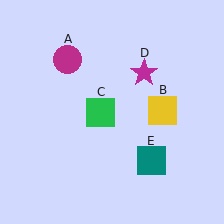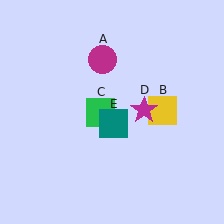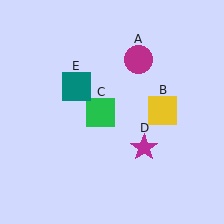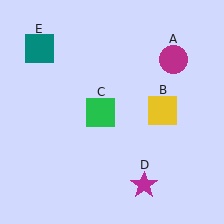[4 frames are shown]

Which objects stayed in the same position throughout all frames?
Yellow square (object B) and green square (object C) remained stationary.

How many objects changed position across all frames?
3 objects changed position: magenta circle (object A), magenta star (object D), teal square (object E).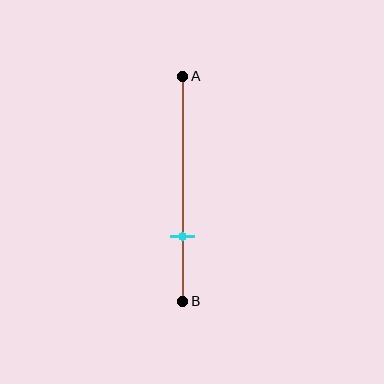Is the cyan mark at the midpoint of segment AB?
No, the mark is at about 70% from A, not at the 50% midpoint.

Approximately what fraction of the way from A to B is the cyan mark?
The cyan mark is approximately 70% of the way from A to B.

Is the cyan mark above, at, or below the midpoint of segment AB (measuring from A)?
The cyan mark is below the midpoint of segment AB.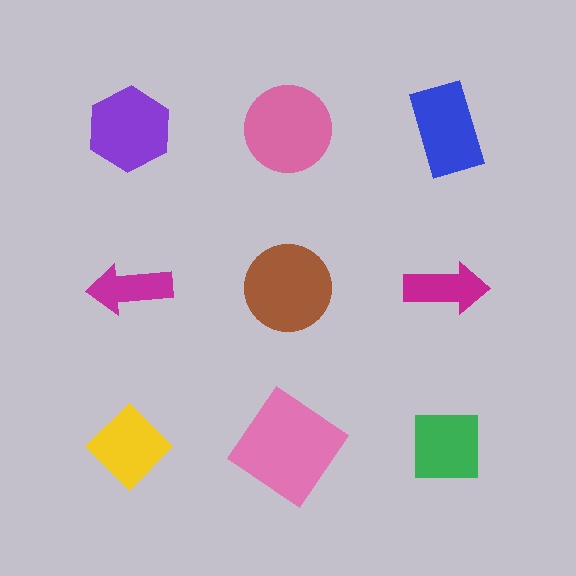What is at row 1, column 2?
A pink circle.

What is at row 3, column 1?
A yellow diamond.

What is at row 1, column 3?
A blue rectangle.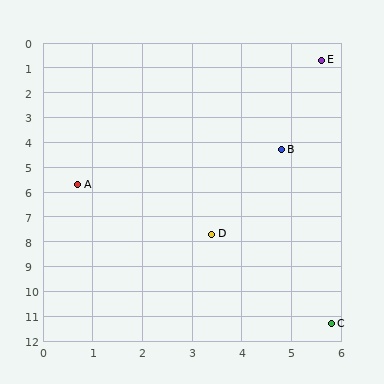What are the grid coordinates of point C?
Point C is at approximately (5.8, 11.3).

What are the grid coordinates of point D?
Point D is at approximately (3.4, 7.7).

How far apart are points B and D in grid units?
Points B and D are about 3.7 grid units apart.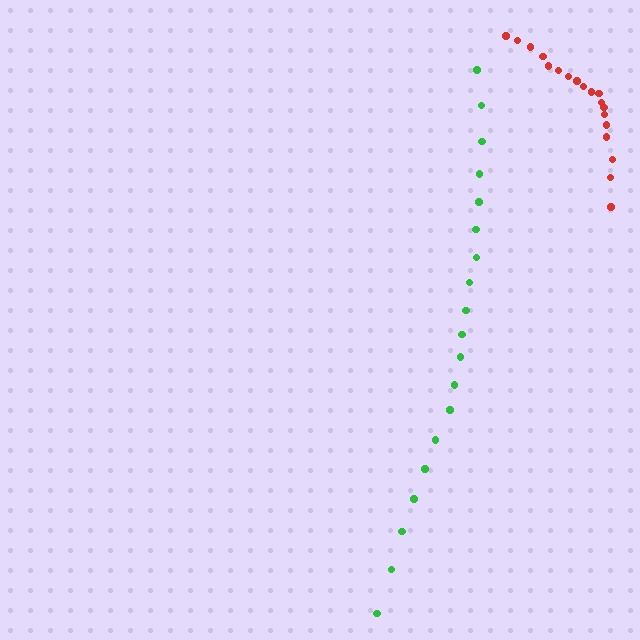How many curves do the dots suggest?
There are 2 distinct paths.